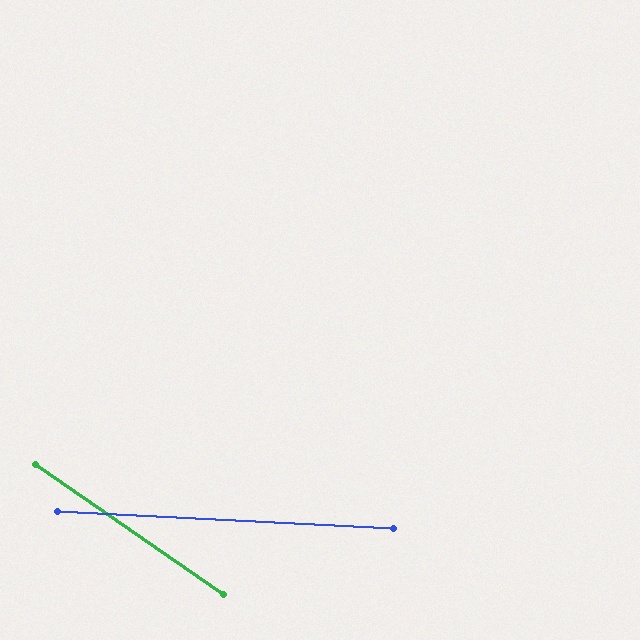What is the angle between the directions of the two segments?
Approximately 32 degrees.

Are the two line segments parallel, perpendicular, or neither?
Neither parallel nor perpendicular — they differ by about 32°.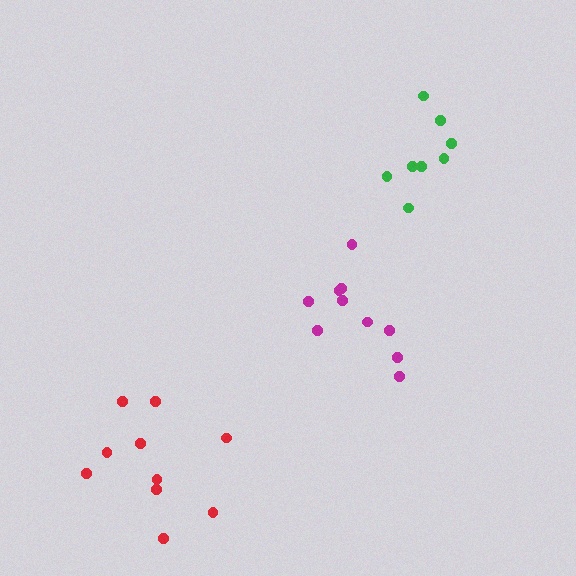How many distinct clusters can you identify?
There are 3 distinct clusters.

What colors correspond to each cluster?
The clusters are colored: magenta, green, red.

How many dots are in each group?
Group 1: 10 dots, Group 2: 8 dots, Group 3: 10 dots (28 total).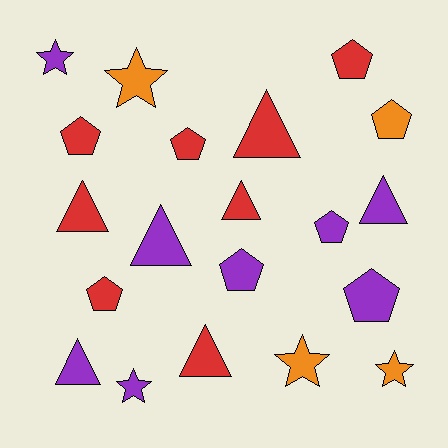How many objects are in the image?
There are 20 objects.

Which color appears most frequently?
Red, with 8 objects.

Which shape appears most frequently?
Pentagon, with 8 objects.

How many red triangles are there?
There are 4 red triangles.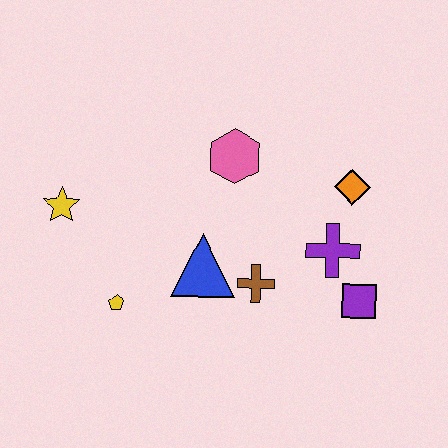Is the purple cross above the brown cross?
Yes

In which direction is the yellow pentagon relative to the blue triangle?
The yellow pentagon is to the left of the blue triangle.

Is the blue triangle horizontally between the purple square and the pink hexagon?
No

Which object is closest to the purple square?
The purple cross is closest to the purple square.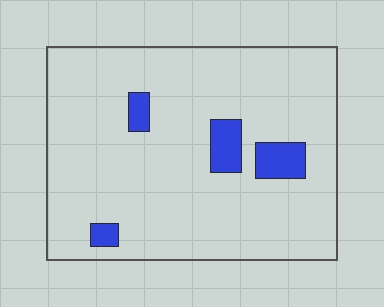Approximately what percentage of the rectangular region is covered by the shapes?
Approximately 10%.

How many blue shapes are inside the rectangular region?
4.